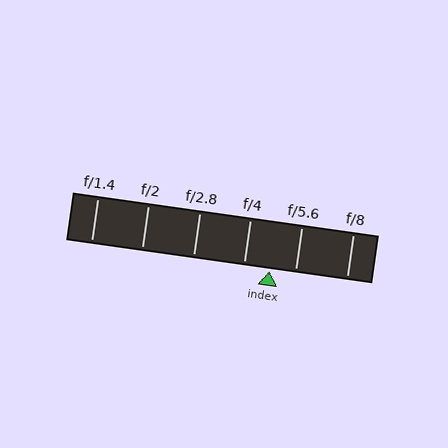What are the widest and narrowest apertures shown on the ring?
The widest aperture shown is f/1.4 and the narrowest is f/8.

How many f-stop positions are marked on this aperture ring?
There are 6 f-stop positions marked.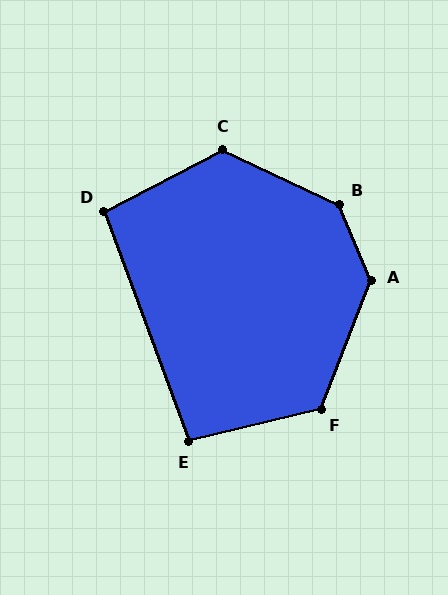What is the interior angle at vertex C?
Approximately 127 degrees (obtuse).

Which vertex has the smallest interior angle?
E, at approximately 97 degrees.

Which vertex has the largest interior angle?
B, at approximately 138 degrees.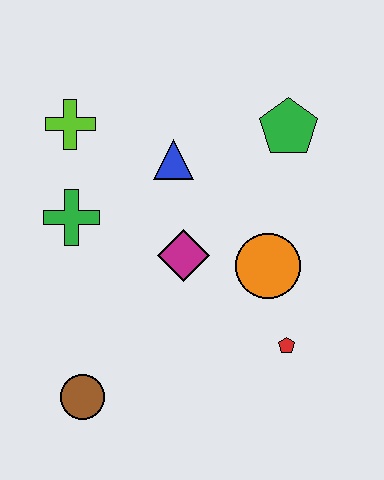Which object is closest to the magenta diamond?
The orange circle is closest to the magenta diamond.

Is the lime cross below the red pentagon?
No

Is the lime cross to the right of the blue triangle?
No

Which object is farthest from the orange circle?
The lime cross is farthest from the orange circle.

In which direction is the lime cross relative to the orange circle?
The lime cross is to the left of the orange circle.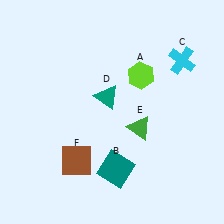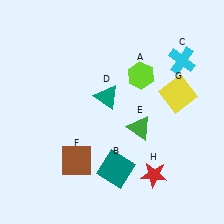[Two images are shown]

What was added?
A yellow square (G), a red star (H) were added in Image 2.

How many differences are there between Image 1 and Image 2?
There are 2 differences between the two images.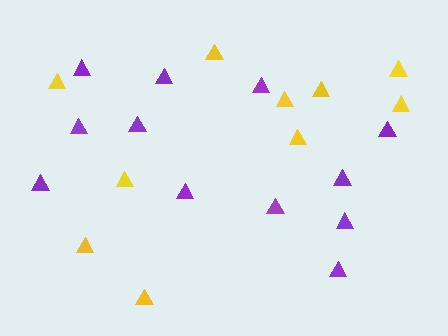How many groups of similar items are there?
There are 2 groups: one group of purple triangles (12) and one group of yellow triangles (10).